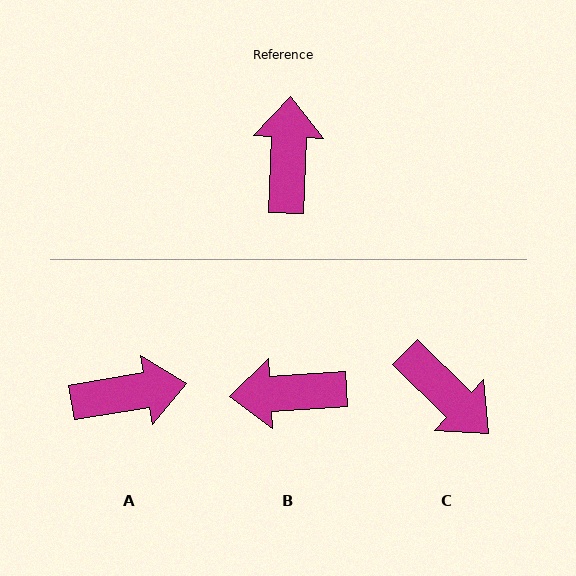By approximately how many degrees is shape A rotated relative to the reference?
Approximately 78 degrees clockwise.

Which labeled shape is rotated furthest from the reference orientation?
C, about 132 degrees away.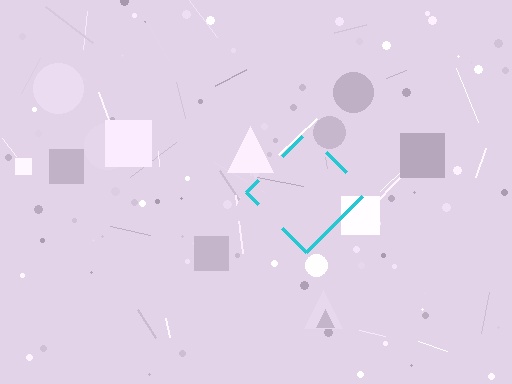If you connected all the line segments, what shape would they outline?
They would outline a diamond.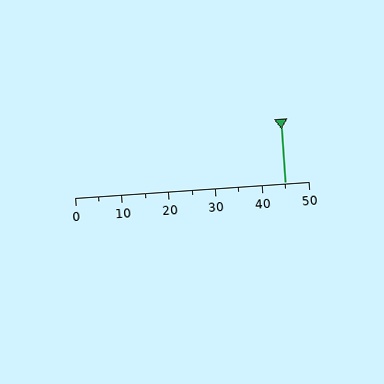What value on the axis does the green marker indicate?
The marker indicates approximately 45.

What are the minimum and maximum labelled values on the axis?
The axis runs from 0 to 50.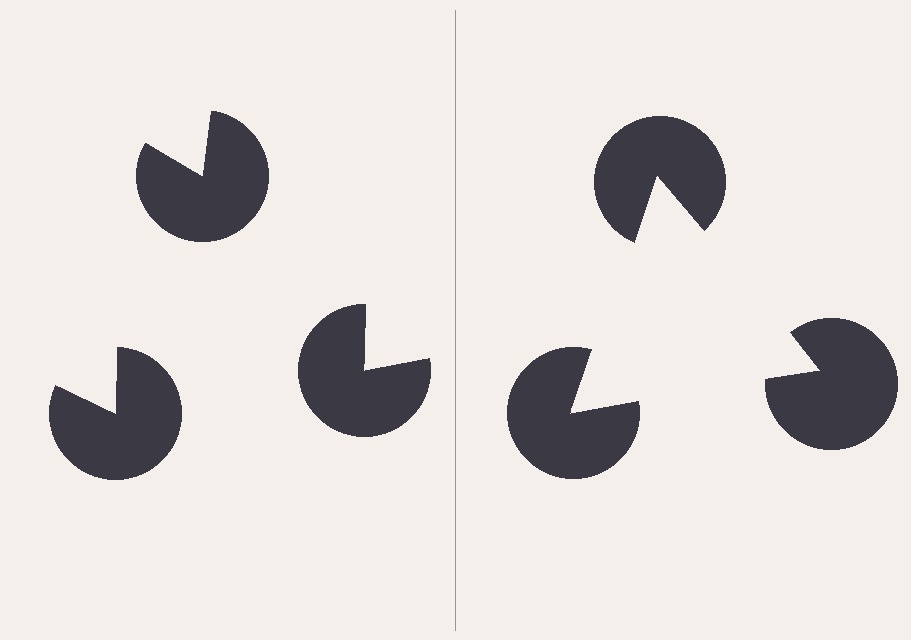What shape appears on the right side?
An illusory triangle.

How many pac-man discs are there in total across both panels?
6 — 3 on each side.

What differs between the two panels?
The pac-man discs are positioned identically on both sides; only the wedge orientations differ. On the right they align to a triangle; on the left they are misaligned.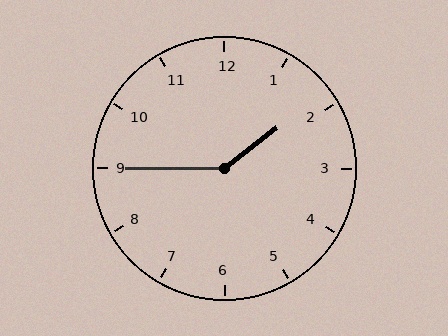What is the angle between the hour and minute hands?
Approximately 142 degrees.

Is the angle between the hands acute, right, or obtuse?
It is obtuse.